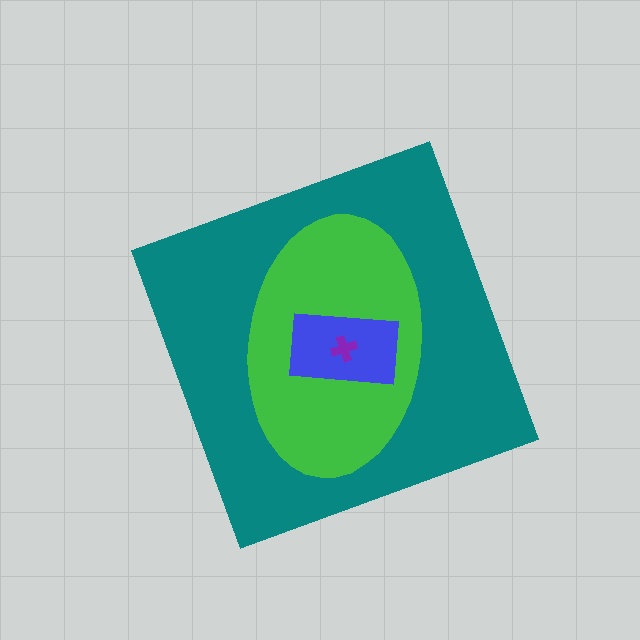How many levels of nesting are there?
4.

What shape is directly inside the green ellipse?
The blue rectangle.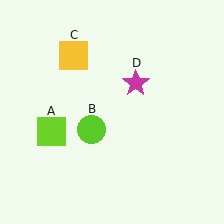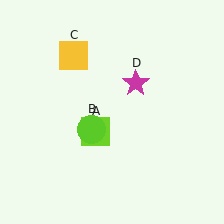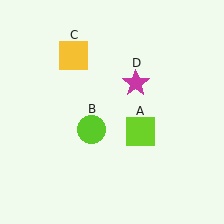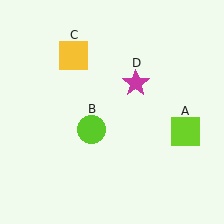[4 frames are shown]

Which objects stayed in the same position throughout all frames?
Lime circle (object B) and yellow square (object C) and magenta star (object D) remained stationary.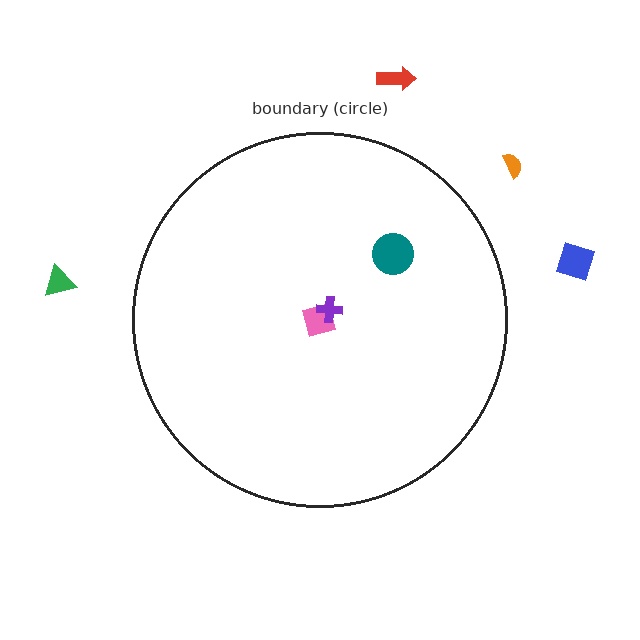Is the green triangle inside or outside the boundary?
Outside.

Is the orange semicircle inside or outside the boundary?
Outside.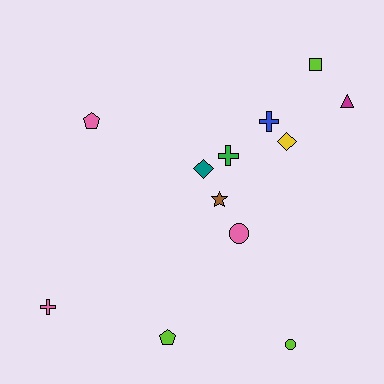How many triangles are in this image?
There is 1 triangle.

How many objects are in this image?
There are 12 objects.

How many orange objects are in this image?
There are no orange objects.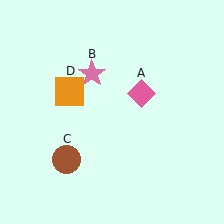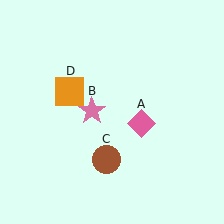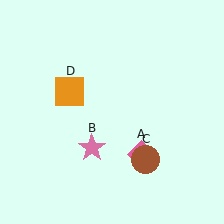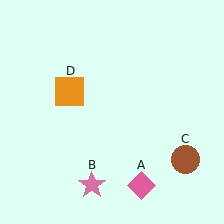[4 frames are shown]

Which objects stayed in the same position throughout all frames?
Orange square (object D) remained stationary.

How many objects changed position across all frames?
3 objects changed position: pink diamond (object A), pink star (object B), brown circle (object C).